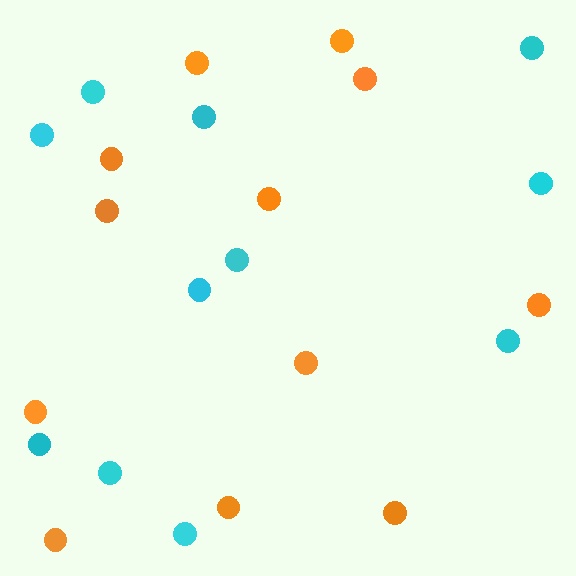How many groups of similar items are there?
There are 2 groups: one group of cyan circles (11) and one group of orange circles (12).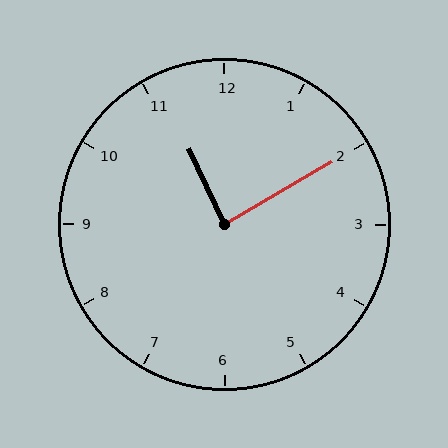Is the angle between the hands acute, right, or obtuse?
It is right.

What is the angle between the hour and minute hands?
Approximately 85 degrees.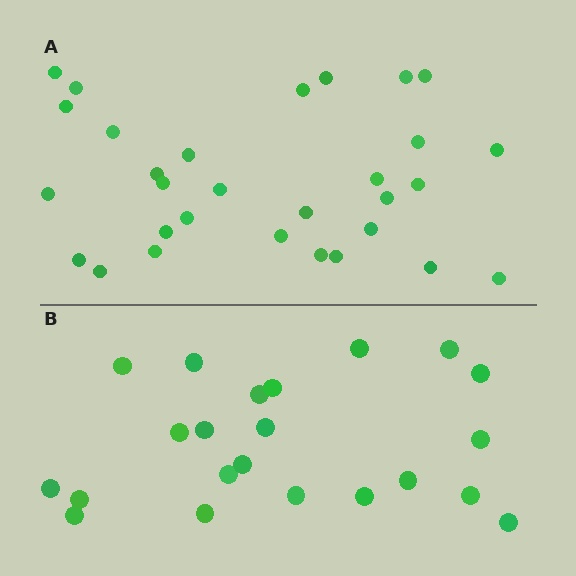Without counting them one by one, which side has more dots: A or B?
Region A (the top region) has more dots.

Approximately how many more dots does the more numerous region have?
Region A has roughly 8 or so more dots than region B.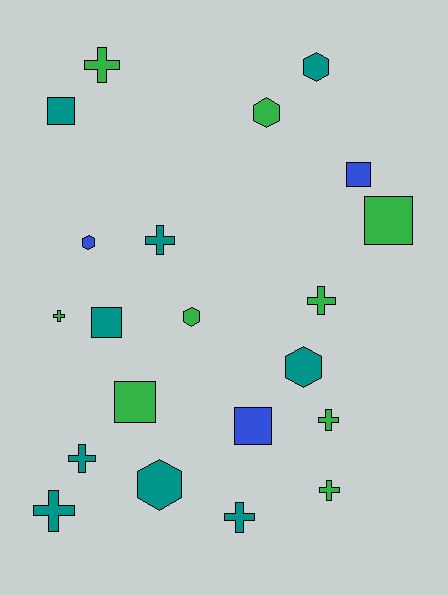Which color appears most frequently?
Teal, with 9 objects.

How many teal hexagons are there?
There are 3 teal hexagons.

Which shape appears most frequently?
Cross, with 9 objects.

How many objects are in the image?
There are 21 objects.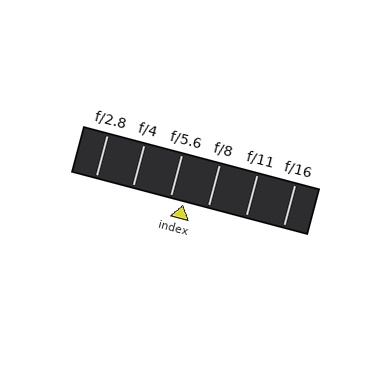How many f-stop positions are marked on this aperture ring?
There are 6 f-stop positions marked.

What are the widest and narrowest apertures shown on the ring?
The widest aperture shown is f/2.8 and the narrowest is f/16.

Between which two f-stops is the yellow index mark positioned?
The index mark is between f/5.6 and f/8.